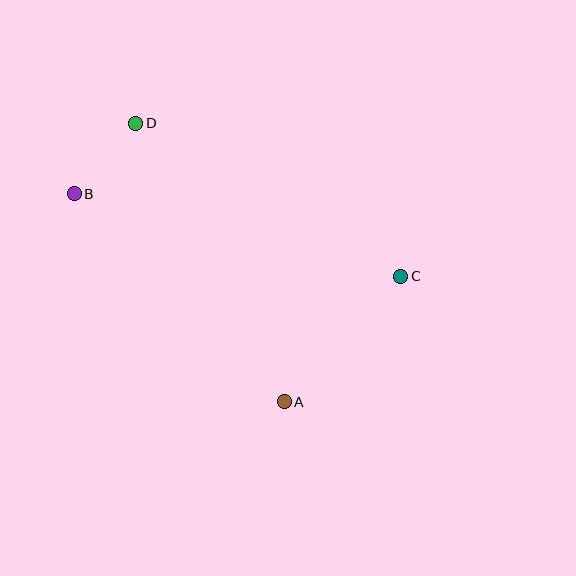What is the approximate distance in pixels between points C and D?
The distance between C and D is approximately 306 pixels.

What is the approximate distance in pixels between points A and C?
The distance between A and C is approximately 171 pixels.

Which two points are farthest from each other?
Points B and C are farthest from each other.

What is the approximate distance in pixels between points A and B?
The distance between A and B is approximately 295 pixels.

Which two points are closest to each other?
Points B and D are closest to each other.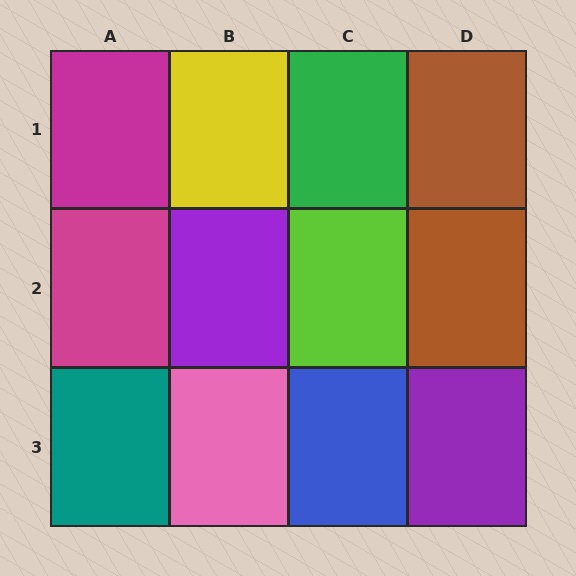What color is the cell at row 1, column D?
Brown.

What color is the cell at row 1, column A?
Magenta.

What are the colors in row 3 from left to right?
Teal, pink, blue, purple.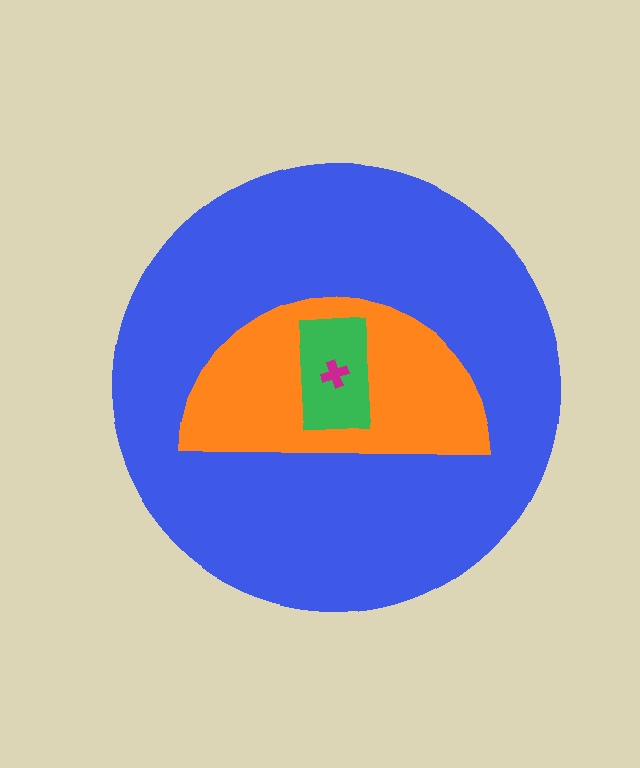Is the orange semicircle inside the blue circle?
Yes.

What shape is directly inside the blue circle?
The orange semicircle.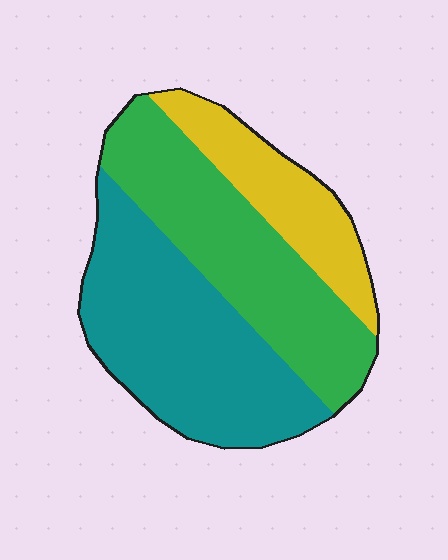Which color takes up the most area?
Teal, at roughly 45%.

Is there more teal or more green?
Teal.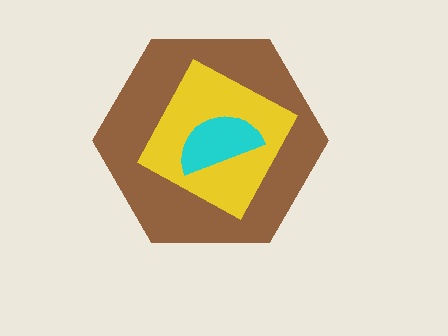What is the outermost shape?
The brown hexagon.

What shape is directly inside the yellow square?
The cyan semicircle.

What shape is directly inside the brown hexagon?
The yellow square.